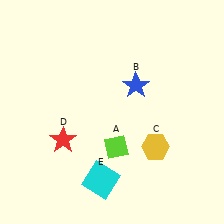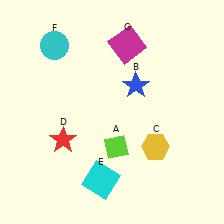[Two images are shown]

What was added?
A cyan circle (F), a magenta square (G) were added in Image 2.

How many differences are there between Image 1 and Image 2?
There are 2 differences between the two images.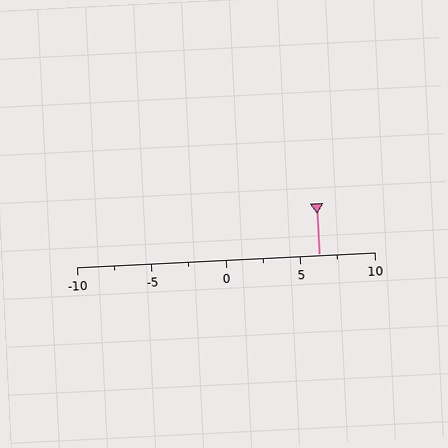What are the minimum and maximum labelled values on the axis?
The axis runs from -10 to 10.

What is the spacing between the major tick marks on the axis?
The major ticks are spaced 5 apart.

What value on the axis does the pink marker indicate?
The marker indicates approximately 6.2.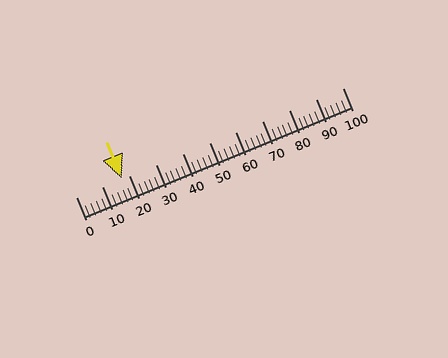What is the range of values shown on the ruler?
The ruler shows values from 0 to 100.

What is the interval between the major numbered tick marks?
The major tick marks are spaced 10 units apart.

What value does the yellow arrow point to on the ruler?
The yellow arrow points to approximately 17.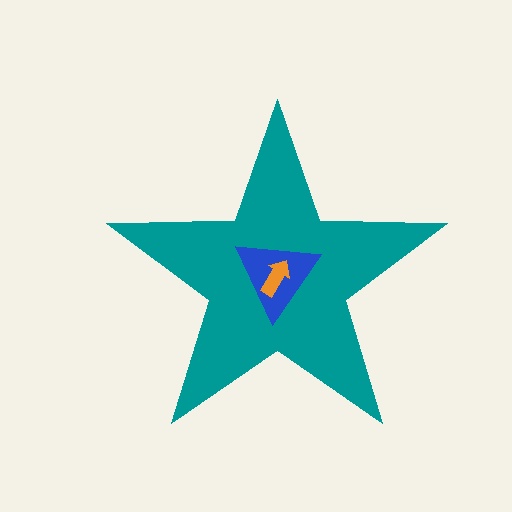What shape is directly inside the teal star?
The blue triangle.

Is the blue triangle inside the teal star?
Yes.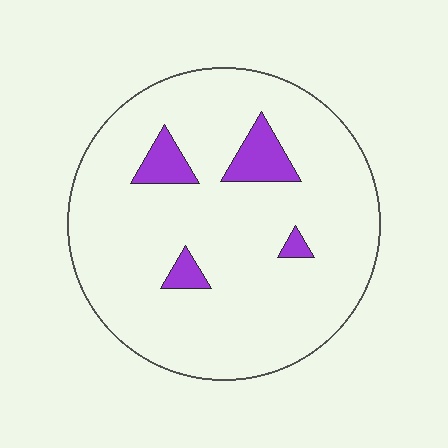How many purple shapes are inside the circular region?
4.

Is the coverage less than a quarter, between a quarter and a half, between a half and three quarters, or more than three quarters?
Less than a quarter.